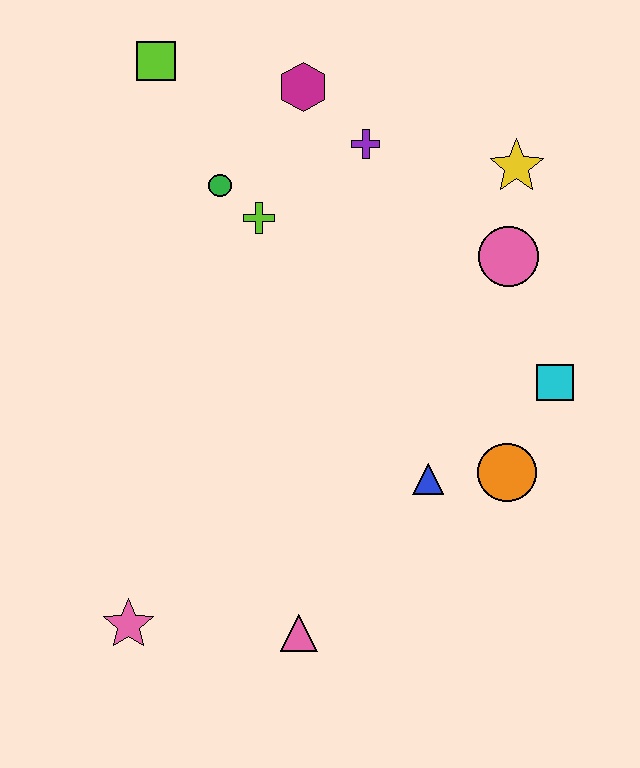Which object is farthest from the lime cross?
The pink star is farthest from the lime cross.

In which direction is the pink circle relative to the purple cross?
The pink circle is to the right of the purple cross.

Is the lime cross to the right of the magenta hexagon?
No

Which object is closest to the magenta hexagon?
The purple cross is closest to the magenta hexagon.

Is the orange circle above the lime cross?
No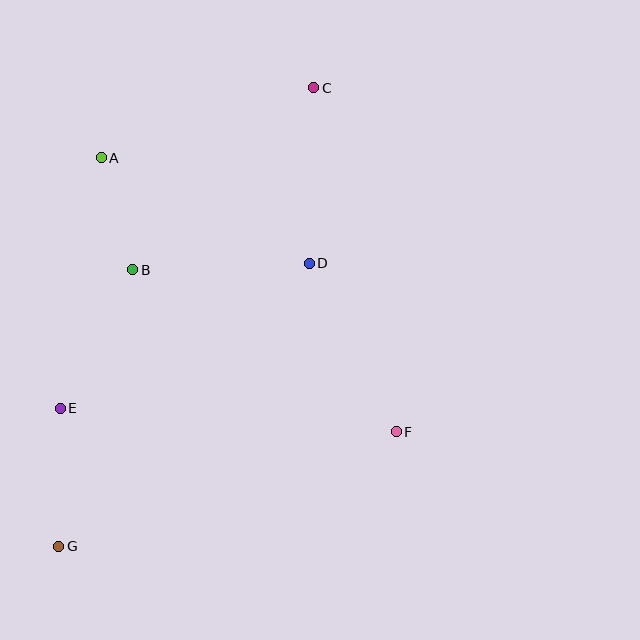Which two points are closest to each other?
Points A and B are closest to each other.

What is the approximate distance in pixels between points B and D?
The distance between B and D is approximately 177 pixels.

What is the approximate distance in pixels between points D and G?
The distance between D and G is approximately 378 pixels.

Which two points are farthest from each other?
Points C and G are farthest from each other.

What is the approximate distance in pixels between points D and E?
The distance between D and E is approximately 288 pixels.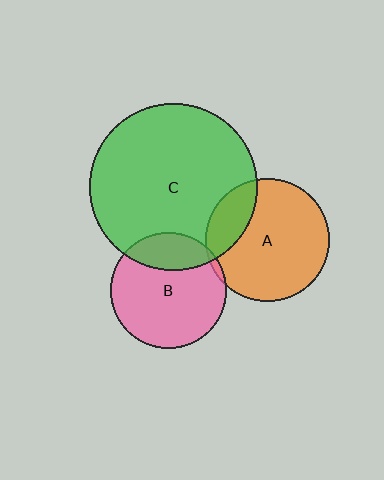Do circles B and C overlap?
Yes.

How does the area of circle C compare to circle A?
Approximately 1.8 times.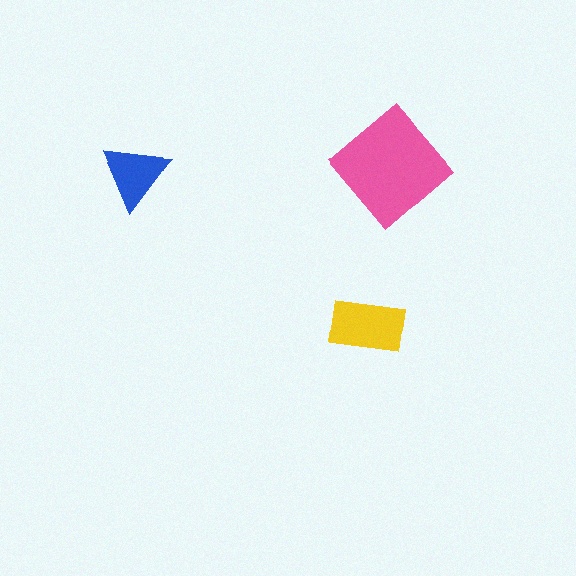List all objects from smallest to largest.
The blue triangle, the yellow rectangle, the pink diamond.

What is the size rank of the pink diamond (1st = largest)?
1st.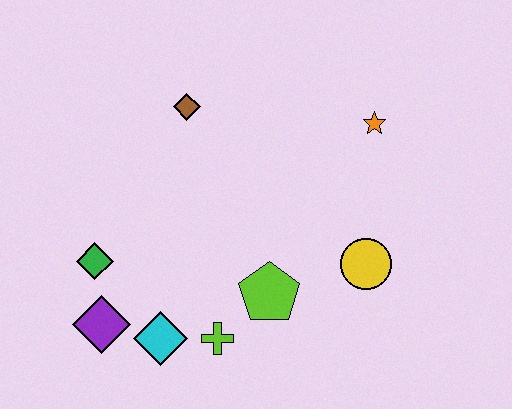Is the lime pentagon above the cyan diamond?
Yes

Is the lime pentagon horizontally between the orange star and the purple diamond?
Yes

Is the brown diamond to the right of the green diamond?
Yes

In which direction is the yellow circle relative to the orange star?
The yellow circle is below the orange star.